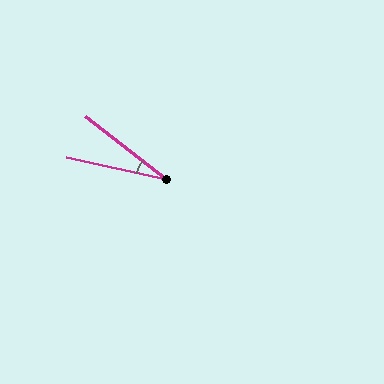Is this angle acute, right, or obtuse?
It is acute.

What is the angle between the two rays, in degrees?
Approximately 25 degrees.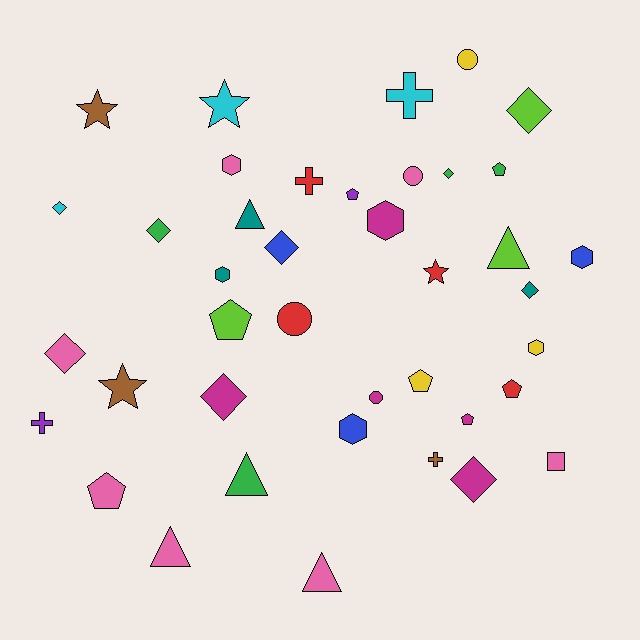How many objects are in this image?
There are 40 objects.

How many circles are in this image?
There are 4 circles.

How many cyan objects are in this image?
There are 3 cyan objects.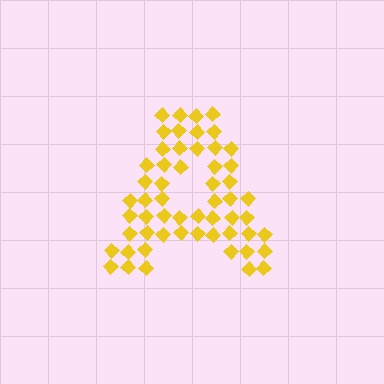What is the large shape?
The large shape is the letter A.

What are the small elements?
The small elements are diamonds.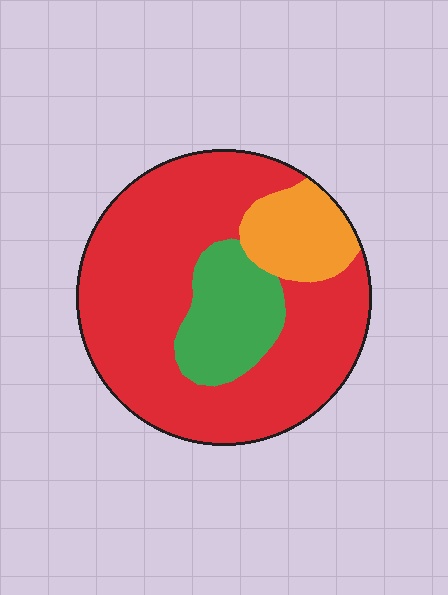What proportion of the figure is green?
Green takes up less than a quarter of the figure.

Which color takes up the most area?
Red, at roughly 70%.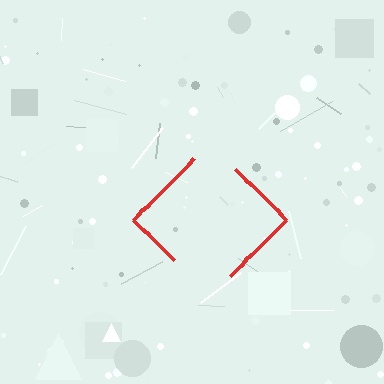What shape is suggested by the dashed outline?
The dashed outline suggests a diamond.